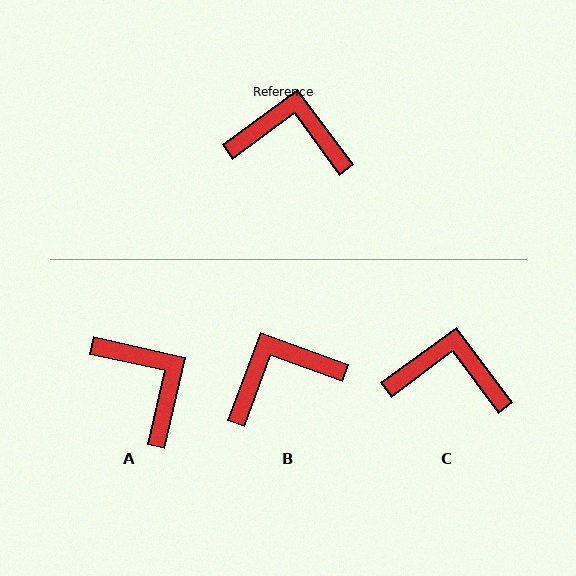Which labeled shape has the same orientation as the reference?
C.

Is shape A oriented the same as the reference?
No, it is off by about 49 degrees.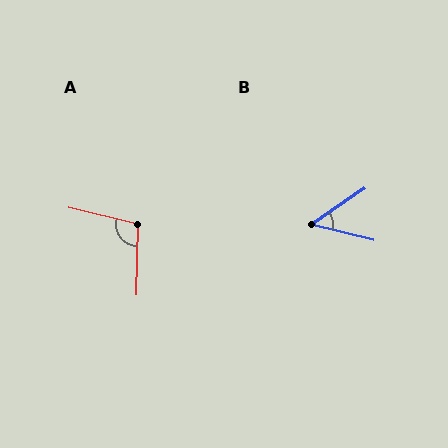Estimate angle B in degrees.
Approximately 48 degrees.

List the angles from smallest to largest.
B (48°), A (102°).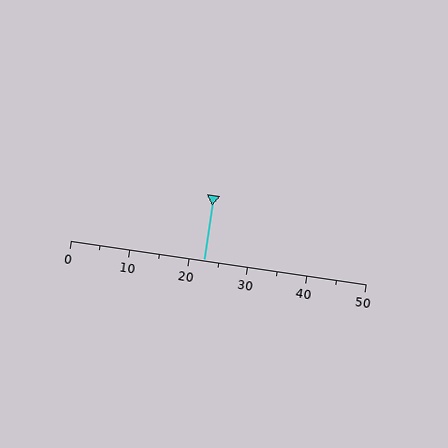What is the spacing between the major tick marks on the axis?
The major ticks are spaced 10 apart.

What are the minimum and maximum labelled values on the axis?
The axis runs from 0 to 50.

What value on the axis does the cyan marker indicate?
The marker indicates approximately 22.5.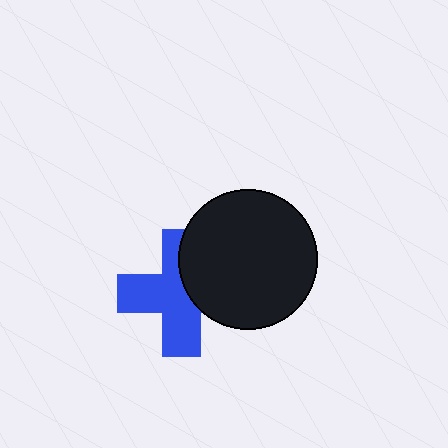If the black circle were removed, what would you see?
You would see the complete blue cross.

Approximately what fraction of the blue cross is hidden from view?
Roughly 38% of the blue cross is hidden behind the black circle.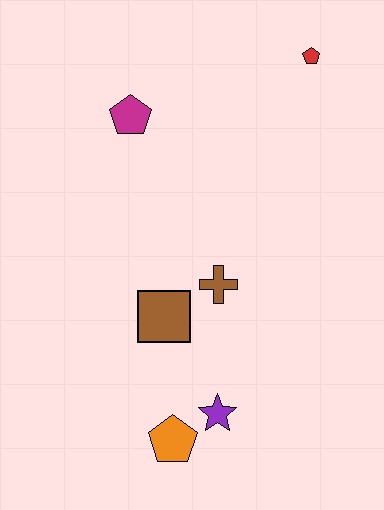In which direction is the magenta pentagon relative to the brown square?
The magenta pentagon is above the brown square.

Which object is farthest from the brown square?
The red pentagon is farthest from the brown square.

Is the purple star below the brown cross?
Yes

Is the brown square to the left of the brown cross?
Yes